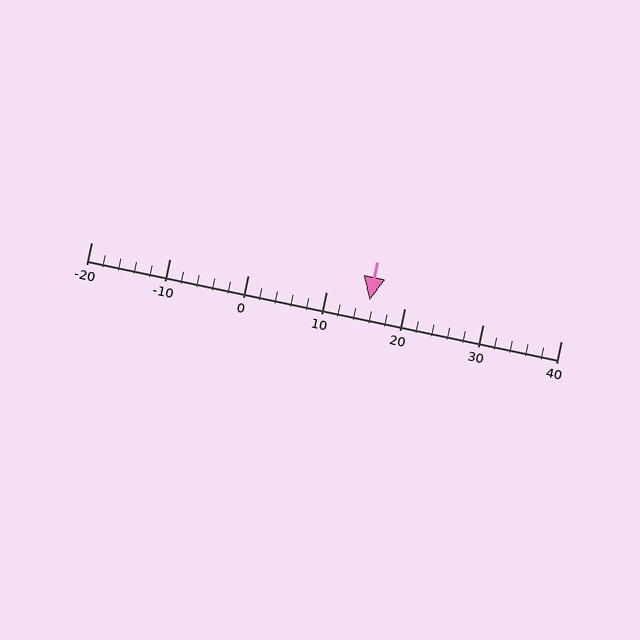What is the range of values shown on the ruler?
The ruler shows values from -20 to 40.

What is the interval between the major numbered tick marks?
The major tick marks are spaced 10 units apart.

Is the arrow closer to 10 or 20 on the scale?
The arrow is closer to 20.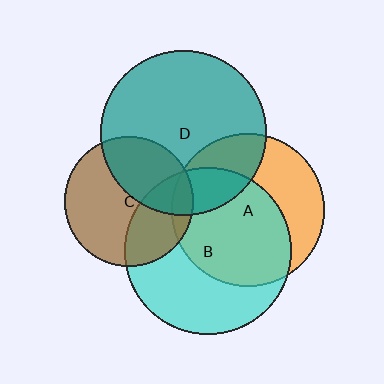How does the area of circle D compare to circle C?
Approximately 1.6 times.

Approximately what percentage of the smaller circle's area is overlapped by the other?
Approximately 35%.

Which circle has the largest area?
Circle B (cyan).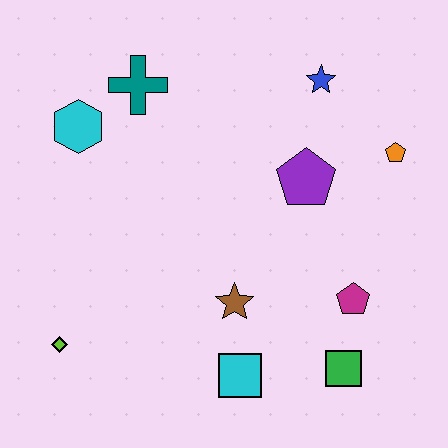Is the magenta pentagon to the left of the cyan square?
No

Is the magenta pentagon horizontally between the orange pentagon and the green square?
Yes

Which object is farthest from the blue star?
The lime diamond is farthest from the blue star.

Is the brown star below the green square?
No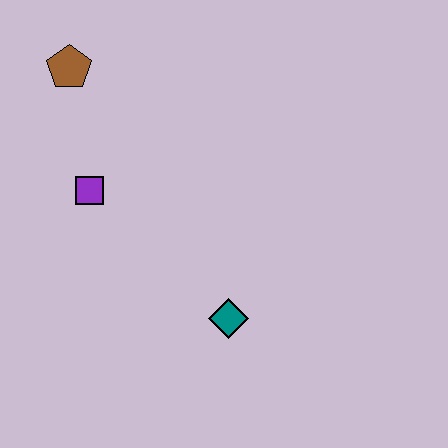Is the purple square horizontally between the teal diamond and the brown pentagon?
Yes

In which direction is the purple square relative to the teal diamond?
The purple square is to the left of the teal diamond.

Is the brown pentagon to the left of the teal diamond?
Yes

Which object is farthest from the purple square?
The teal diamond is farthest from the purple square.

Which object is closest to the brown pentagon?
The purple square is closest to the brown pentagon.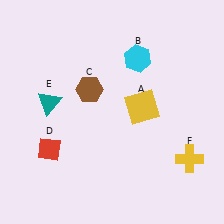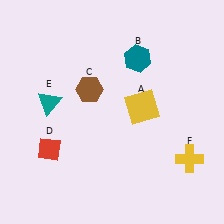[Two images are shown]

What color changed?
The hexagon (B) changed from cyan in Image 1 to teal in Image 2.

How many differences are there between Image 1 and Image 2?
There is 1 difference between the two images.